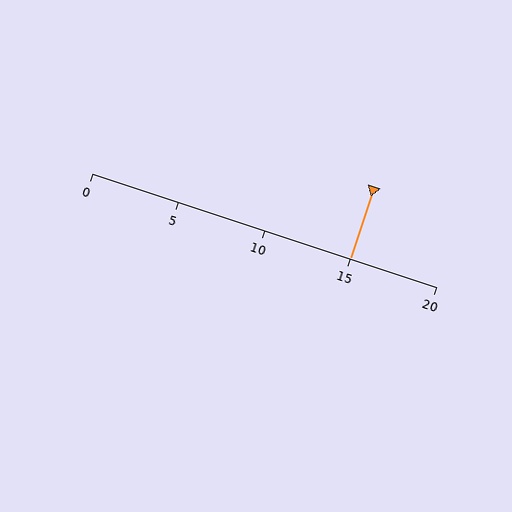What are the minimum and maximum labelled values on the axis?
The axis runs from 0 to 20.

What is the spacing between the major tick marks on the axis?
The major ticks are spaced 5 apart.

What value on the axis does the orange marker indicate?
The marker indicates approximately 15.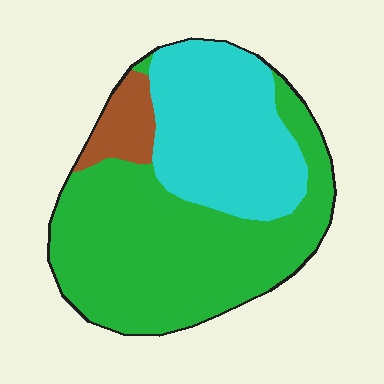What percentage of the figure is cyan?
Cyan covers 35% of the figure.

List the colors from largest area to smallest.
From largest to smallest: green, cyan, brown.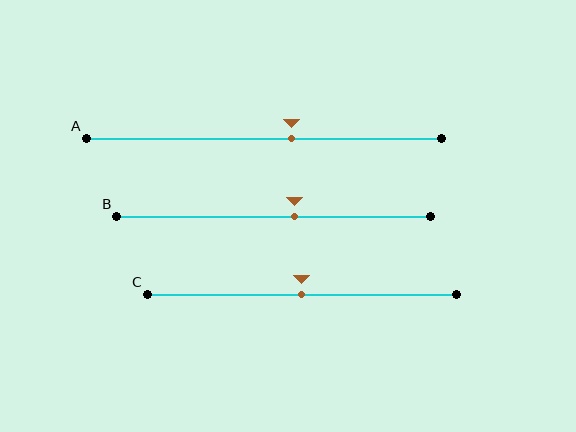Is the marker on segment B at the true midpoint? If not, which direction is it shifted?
No, the marker on segment B is shifted to the right by about 7% of the segment length.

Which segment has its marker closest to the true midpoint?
Segment C has its marker closest to the true midpoint.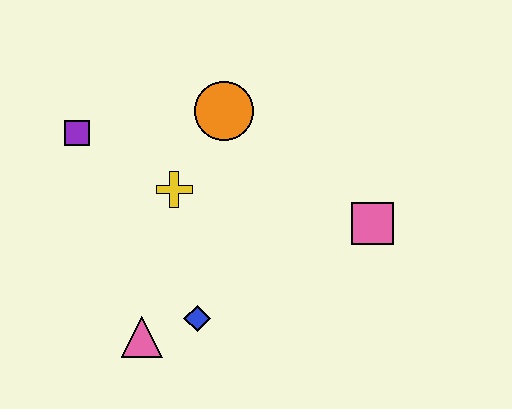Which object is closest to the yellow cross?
The orange circle is closest to the yellow cross.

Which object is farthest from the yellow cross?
The pink square is farthest from the yellow cross.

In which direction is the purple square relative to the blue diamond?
The purple square is above the blue diamond.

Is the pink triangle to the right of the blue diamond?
No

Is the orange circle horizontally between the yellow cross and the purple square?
No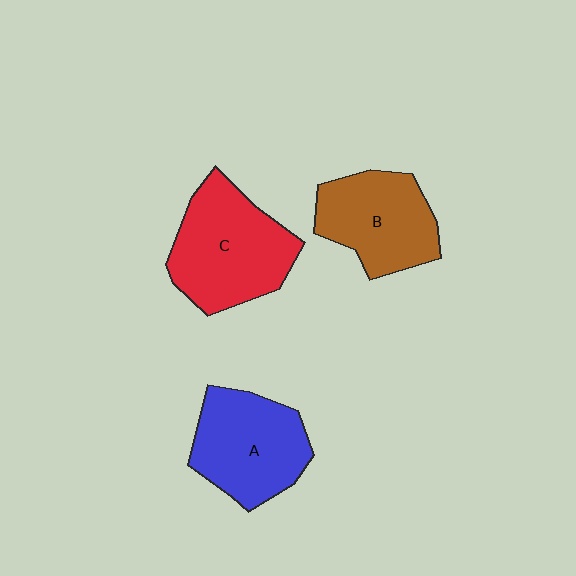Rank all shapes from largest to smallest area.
From largest to smallest: C (red), A (blue), B (brown).